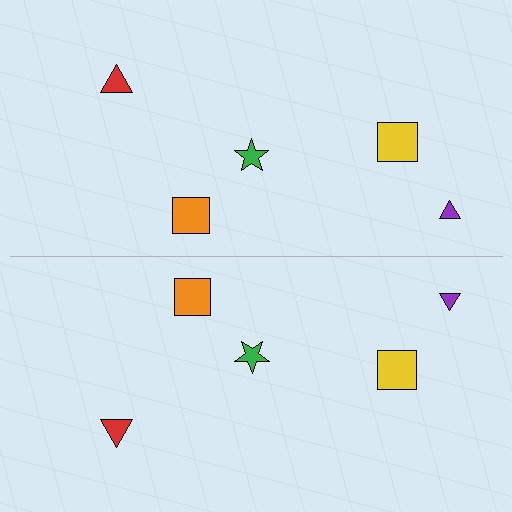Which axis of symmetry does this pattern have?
The pattern has a horizontal axis of symmetry running through the center of the image.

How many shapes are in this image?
There are 10 shapes in this image.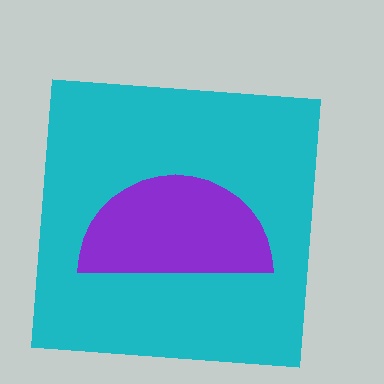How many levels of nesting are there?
2.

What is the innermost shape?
The purple semicircle.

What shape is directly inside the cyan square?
The purple semicircle.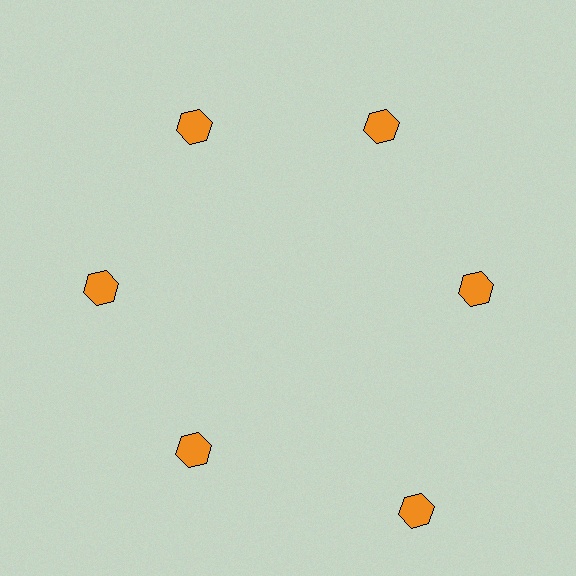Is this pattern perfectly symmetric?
No. The 6 orange hexagons are arranged in a ring, but one element near the 5 o'clock position is pushed outward from the center, breaking the 6-fold rotational symmetry.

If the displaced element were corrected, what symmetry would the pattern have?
It would have 6-fold rotational symmetry — the pattern would map onto itself every 60 degrees.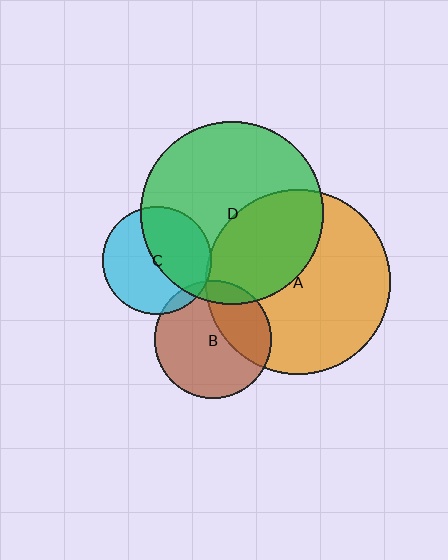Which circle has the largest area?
Circle A (orange).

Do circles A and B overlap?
Yes.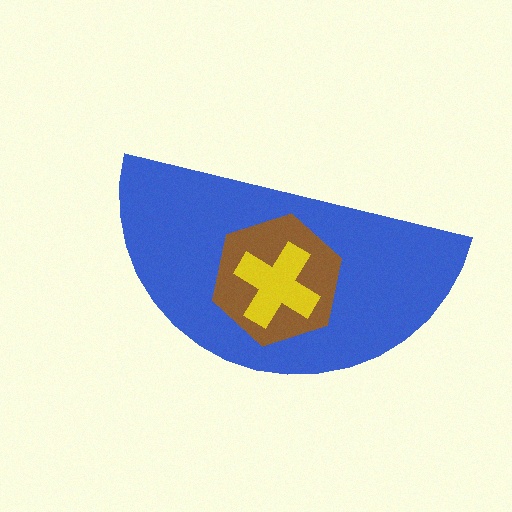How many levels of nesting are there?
3.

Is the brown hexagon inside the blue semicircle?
Yes.